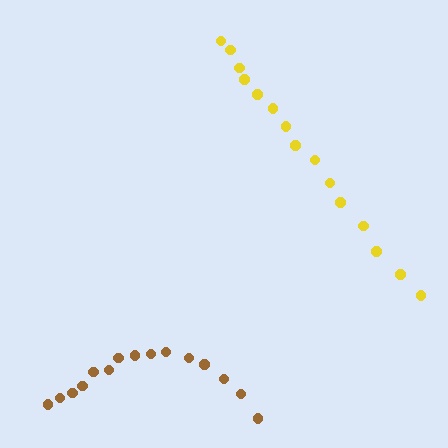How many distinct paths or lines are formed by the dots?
There are 2 distinct paths.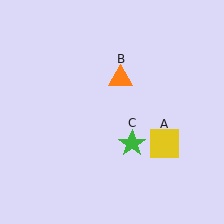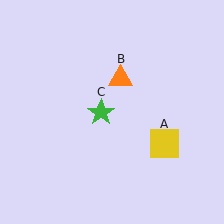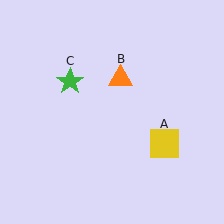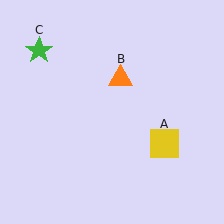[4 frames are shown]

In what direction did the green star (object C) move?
The green star (object C) moved up and to the left.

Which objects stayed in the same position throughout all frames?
Yellow square (object A) and orange triangle (object B) remained stationary.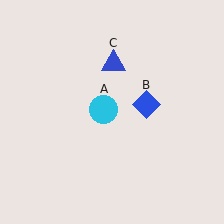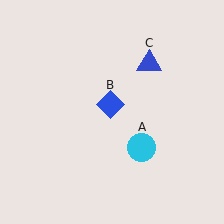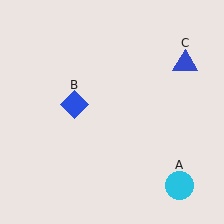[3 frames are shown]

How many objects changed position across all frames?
3 objects changed position: cyan circle (object A), blue diamond (object B), blue triangle (object C).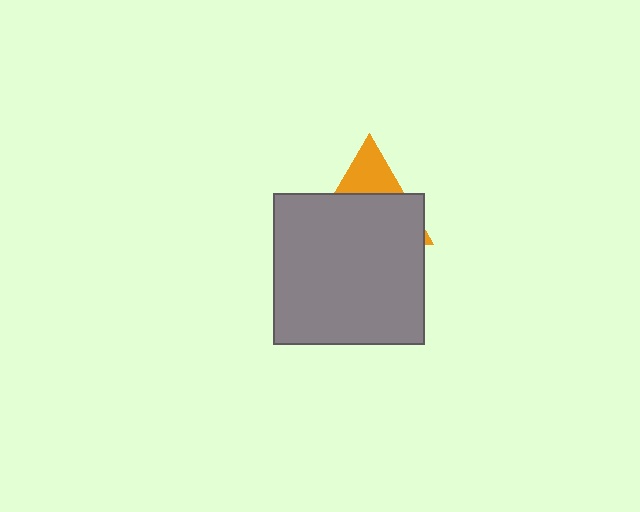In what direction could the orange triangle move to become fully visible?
The orange triangle could move up. That would shift it out from behind the gray square entirely.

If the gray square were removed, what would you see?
You would see the complete orange triangle.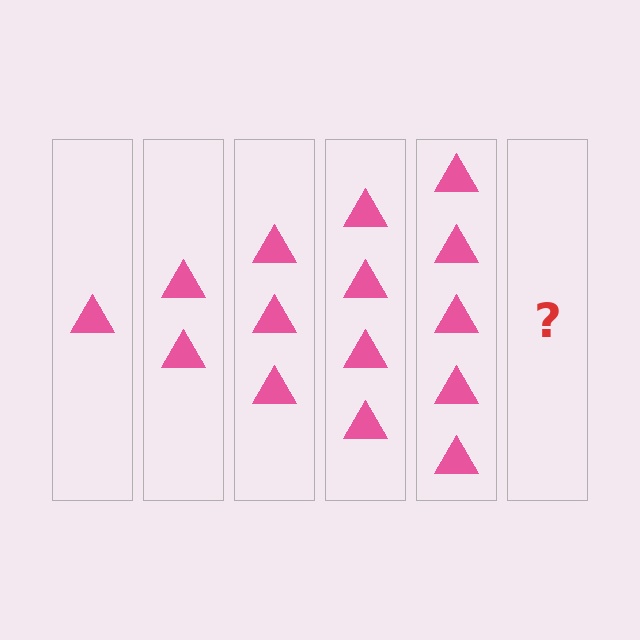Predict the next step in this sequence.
The next step is 6 triangles.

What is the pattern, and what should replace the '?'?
The pattern is that each step adds one more triangle. The '?' should be 6 triangles.